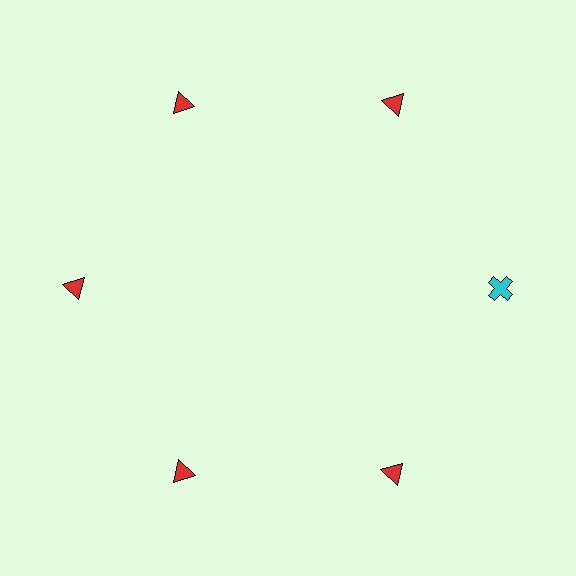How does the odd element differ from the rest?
It differs in both color (cyan instead of red) and shape (cross instead of triangle).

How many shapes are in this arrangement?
There are 6 shapes arranged in a ring pattern.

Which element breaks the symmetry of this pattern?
The cyan cross at roughly the 3 o'clock position breaks the symmetry. All other shapes are red triangles.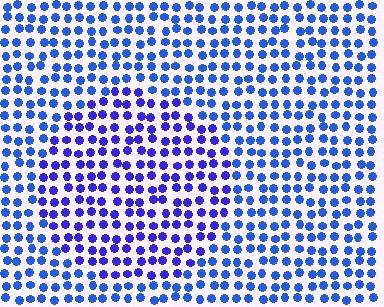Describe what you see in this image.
The image is filled with small blue elements in a uniform arrangement. A circle-shaped region is visible where the elements are tinted to a slightly different hue, forming a subtle color boundary.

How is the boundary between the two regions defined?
The boundary is defined purely by a slight shift in hue (about 24 degrees). Spacing, size, and orientation are identical on both sides.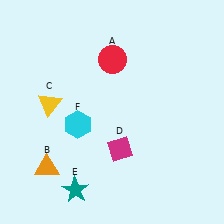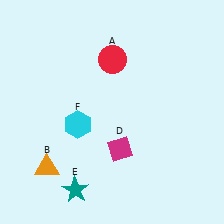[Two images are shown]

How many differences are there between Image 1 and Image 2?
There is 1 difference between the two images.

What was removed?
The yellow triangle (C) was removed in Image 2.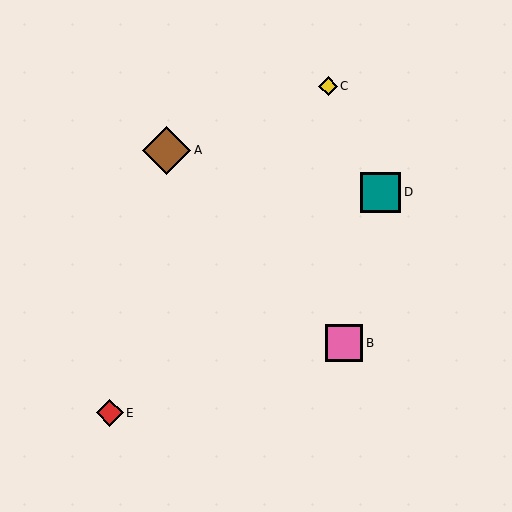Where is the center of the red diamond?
The center of the red diamond is at (110, 413).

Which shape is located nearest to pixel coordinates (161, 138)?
The brown diamond (labeled A) at (166, 150) is nearest to that location.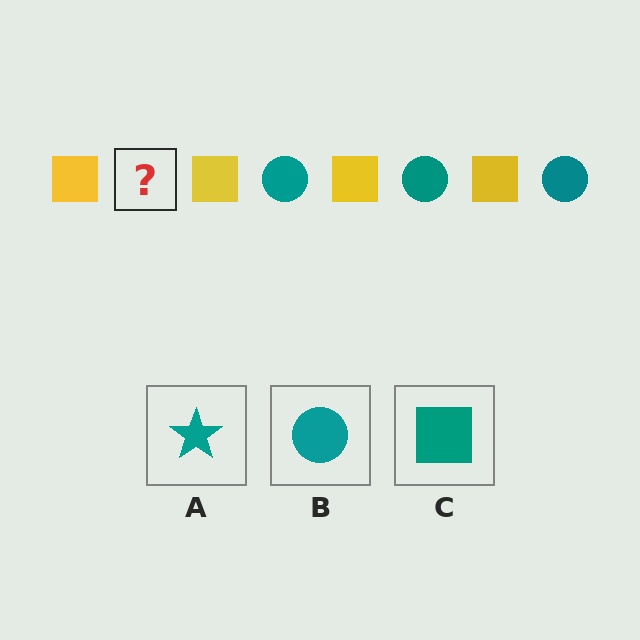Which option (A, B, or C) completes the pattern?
B.